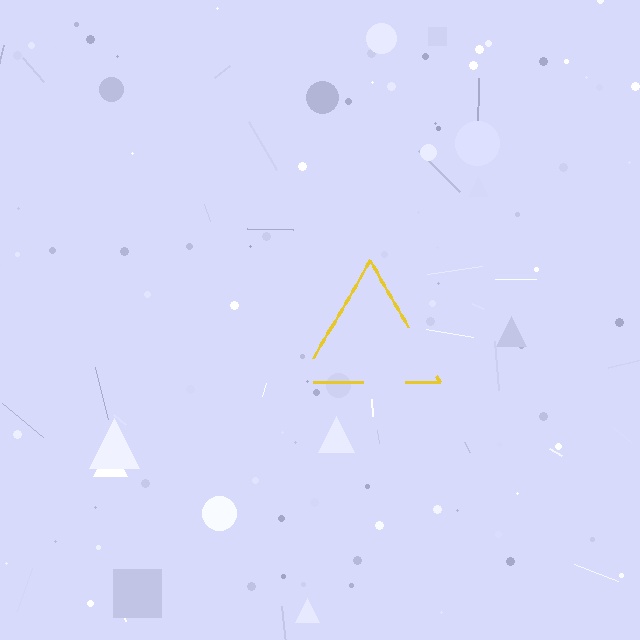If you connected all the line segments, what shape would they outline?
They would outline a triangle.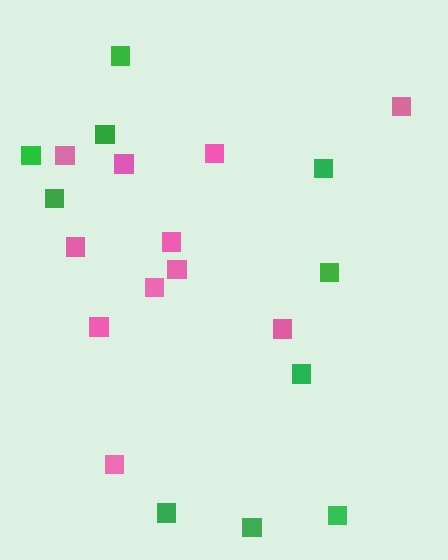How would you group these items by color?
There are 2 groups: one group of green squares (10) and one group of pink squares (11).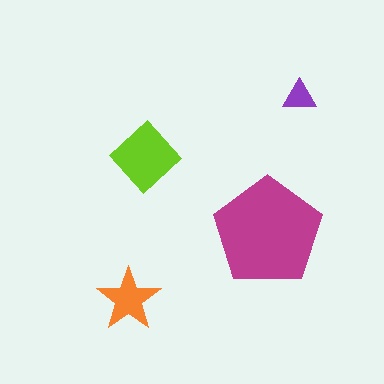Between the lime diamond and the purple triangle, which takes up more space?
The lime diamond.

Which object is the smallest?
The purple triangle.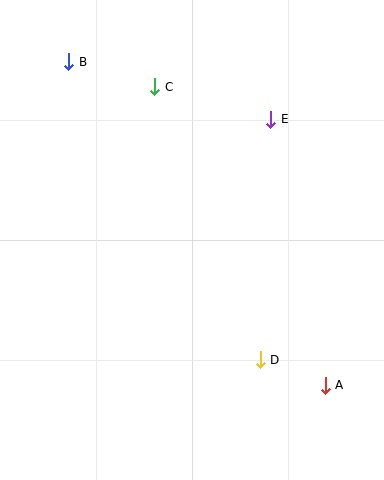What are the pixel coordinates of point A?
Point A is at (325, 385).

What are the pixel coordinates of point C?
Point C is at (155, 87).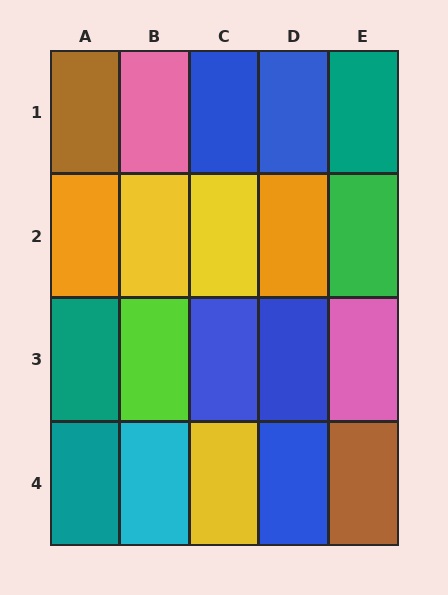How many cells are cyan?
1 cell is cyan.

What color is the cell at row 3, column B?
Lime.